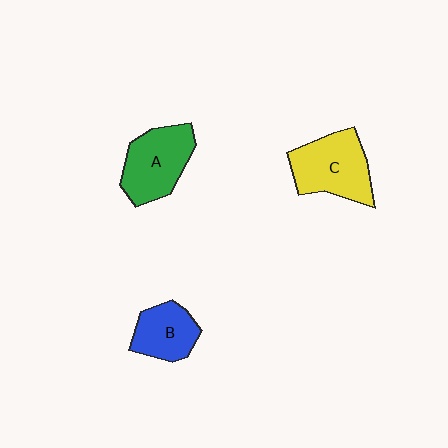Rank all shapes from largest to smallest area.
From largest to smallest: C (yellow), A (green), B (blue).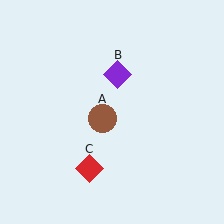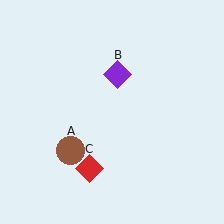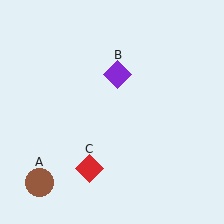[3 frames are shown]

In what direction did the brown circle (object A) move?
The brown circle (object A) moved down and to the left.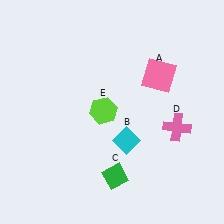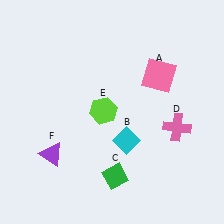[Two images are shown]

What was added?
A purple triangle (F) was added in Image 2.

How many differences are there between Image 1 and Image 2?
There is 1 difference between the two images.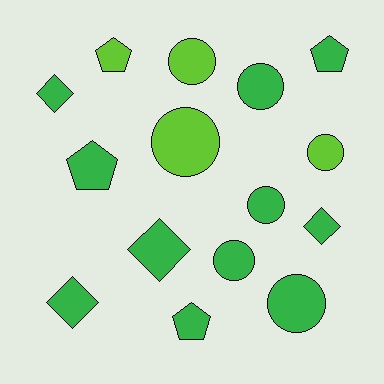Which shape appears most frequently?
Circle, with 7 objects.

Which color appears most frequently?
Green, with 11 objects.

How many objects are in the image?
There are 15 objects.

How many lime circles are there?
There are 3 lime circles.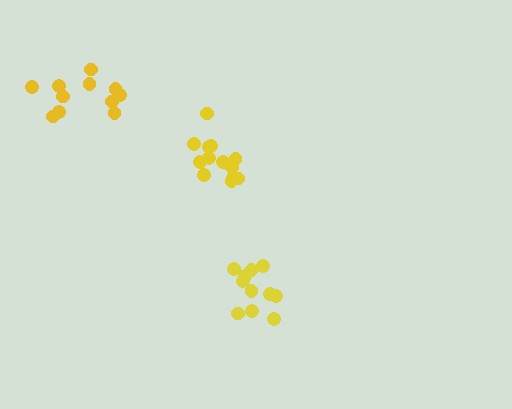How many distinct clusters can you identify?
There are 3 distinct clusters.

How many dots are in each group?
Group 1: 13 dots, Group 2: 11 dots, Group 3: 11 dots (35 total).